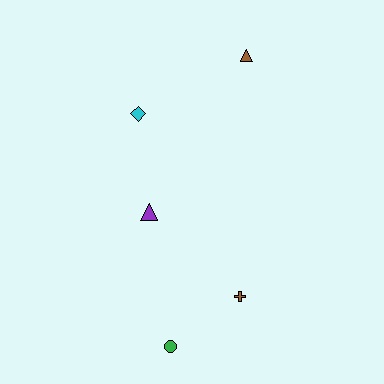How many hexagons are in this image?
There are no hexagons.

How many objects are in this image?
There are 5 objects.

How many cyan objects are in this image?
There is 1 cyan object.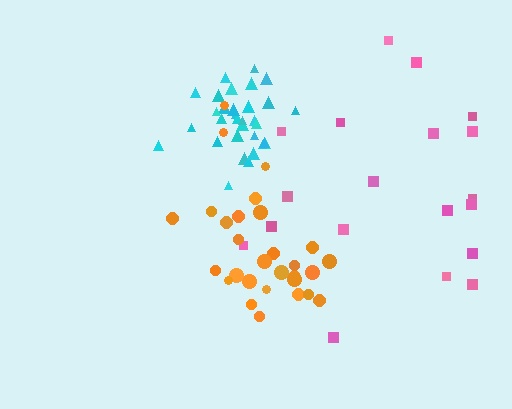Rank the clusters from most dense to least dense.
cyan, orange, pink.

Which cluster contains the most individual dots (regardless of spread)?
Cyan (32).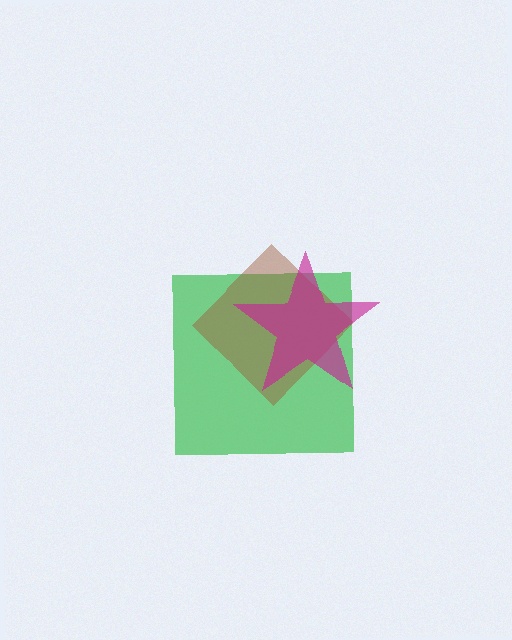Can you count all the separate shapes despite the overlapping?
Yes, there are 3 separate shapes.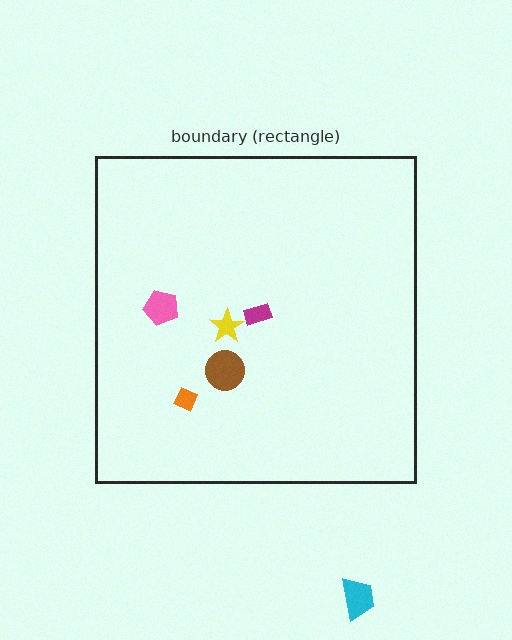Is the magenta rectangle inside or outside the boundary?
Inside.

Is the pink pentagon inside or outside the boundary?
Inside.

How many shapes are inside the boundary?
5 inside, 1 outside.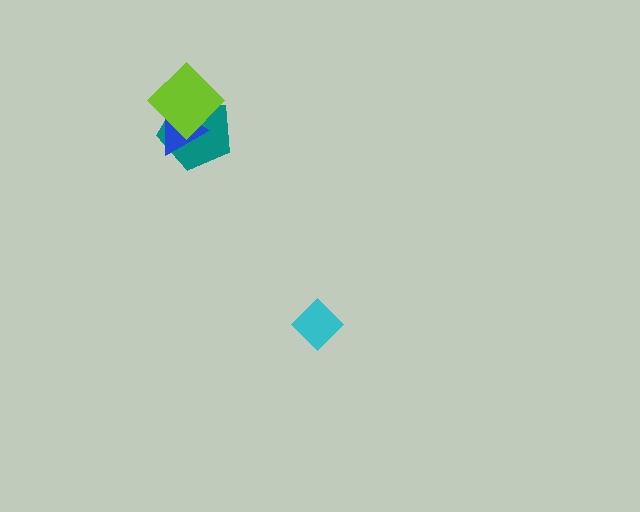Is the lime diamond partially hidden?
No, no other shape covers it.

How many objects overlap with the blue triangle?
2 objects overlap with the blue triangle.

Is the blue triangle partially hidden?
Yes, it is partially covered by another shape.